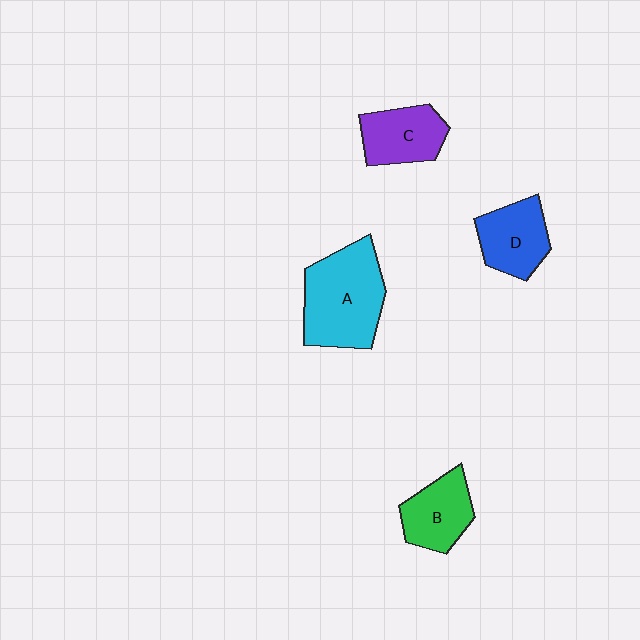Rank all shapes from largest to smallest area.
From largest to smallest: A (cyan), D (blue), C (purple), B (green).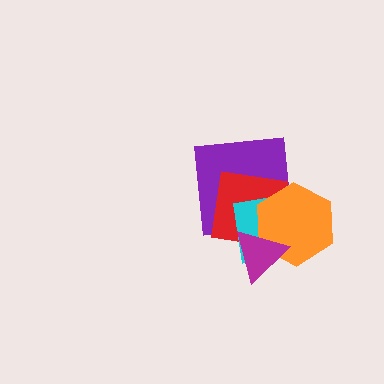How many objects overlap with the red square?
4 objects overlap with the red square.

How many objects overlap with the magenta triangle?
3 objects overlap with the magenta triangle.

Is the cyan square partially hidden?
Yes, it is partially covered by another shape.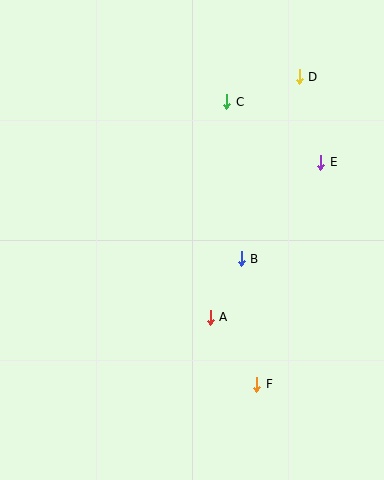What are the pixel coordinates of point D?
Point D is at (299, 77).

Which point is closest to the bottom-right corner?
Point F is closest to the bottom-right corner.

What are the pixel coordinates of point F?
Point F is at (257, 384).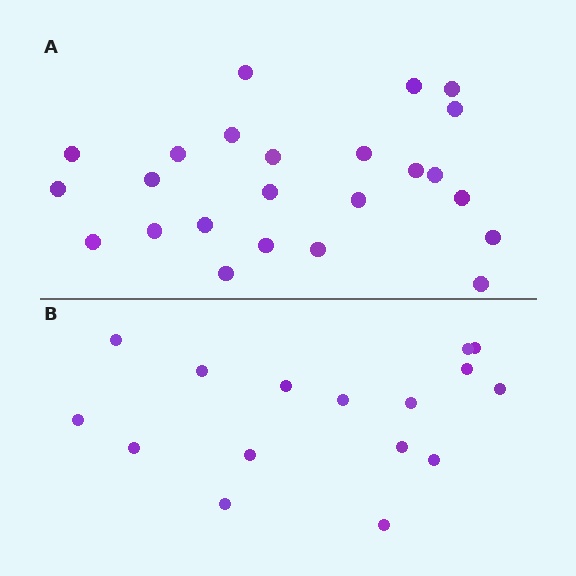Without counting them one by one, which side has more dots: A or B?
Region A (the top region) has more dots.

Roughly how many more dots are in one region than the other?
Region A has roughly 8 or so more dots than region B.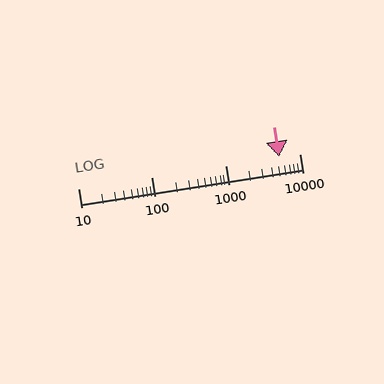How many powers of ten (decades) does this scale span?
The scale spans 3 decades, from 10 to 10000.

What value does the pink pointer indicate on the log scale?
The pointer indicates approximately 5300.